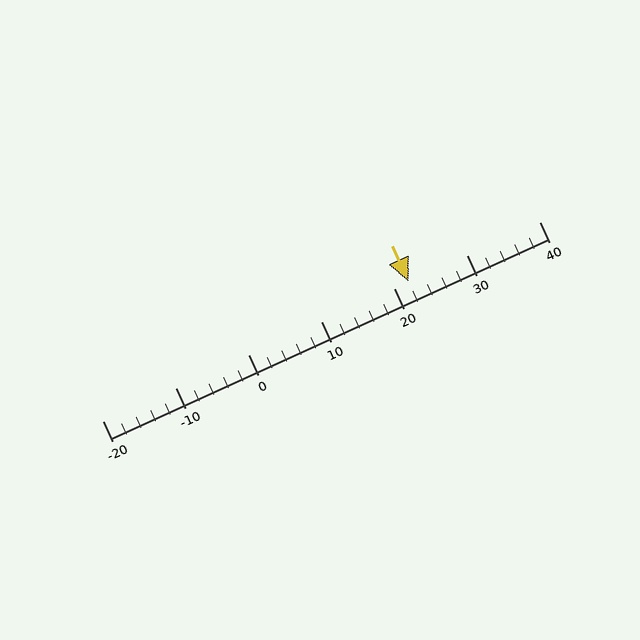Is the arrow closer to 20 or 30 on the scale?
The arrow is closer to 20.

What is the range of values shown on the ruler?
The ruler shows values from -20 to 40.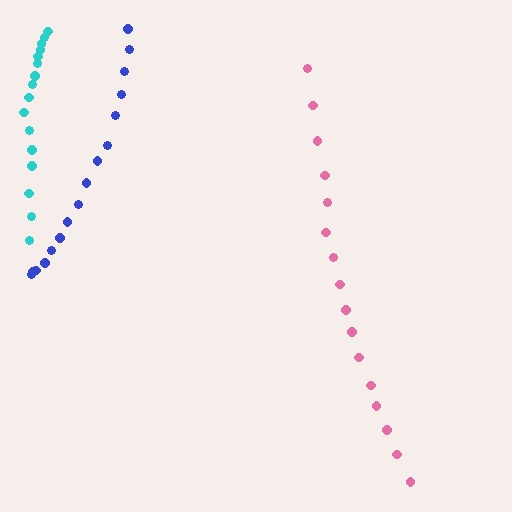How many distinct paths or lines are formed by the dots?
There are 3 distinct paths.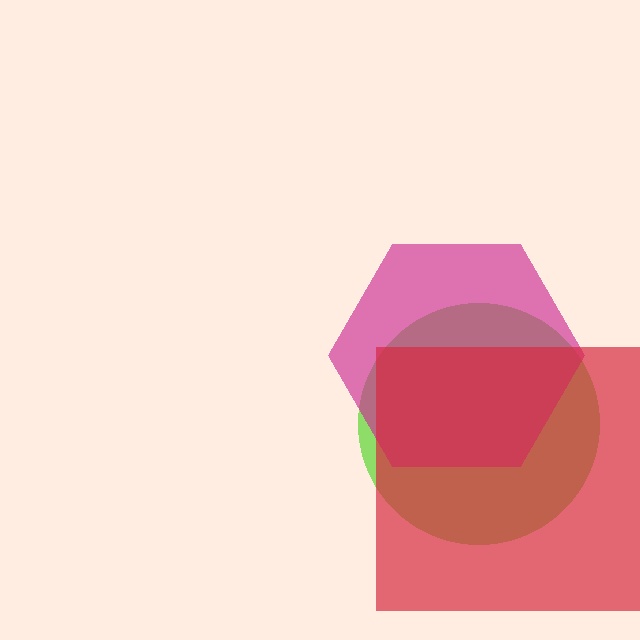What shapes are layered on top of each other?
The layered shapes are: a lime circle, a magenta hexagon, a red square.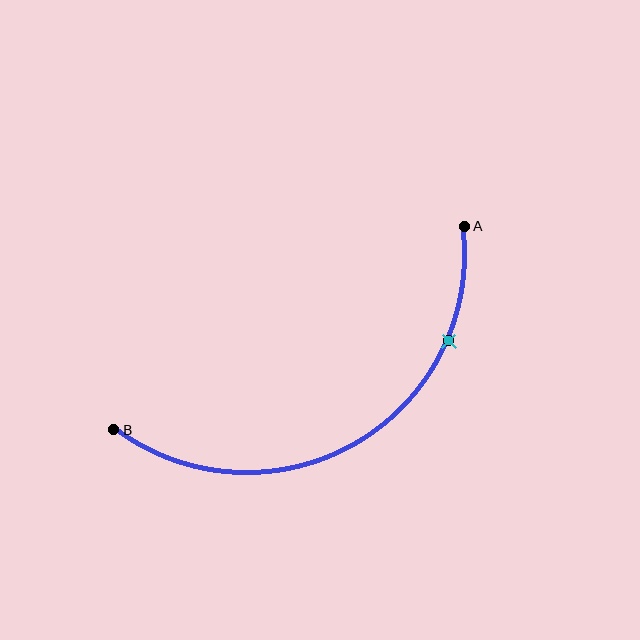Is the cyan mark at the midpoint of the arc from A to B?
No. The cyan mark lies on the arc but is closer to endpoint A. The arc midpoint would be at the point on the curve equidistant along the arc from both A and B.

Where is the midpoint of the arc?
The arc midpoint is the point on the curve farthest from the straight line joining A and B. It sits below that line.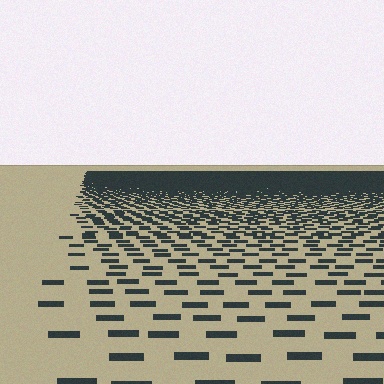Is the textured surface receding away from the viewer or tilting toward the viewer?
The surface is receding away from the viewer. Texture elements get smaller and denser toward the top.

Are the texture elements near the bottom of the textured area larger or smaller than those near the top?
Larger. Near the bottom, elements are closer to the viewer and appear at a bigger on-screen size.